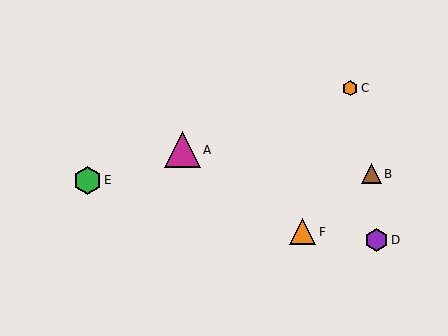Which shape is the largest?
The magenta triangle (labeled A) is the largest.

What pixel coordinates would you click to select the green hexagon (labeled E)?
Click at (88, 180) to select the green hexagon E.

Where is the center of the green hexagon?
The center of the green hexagon is at (88, 180).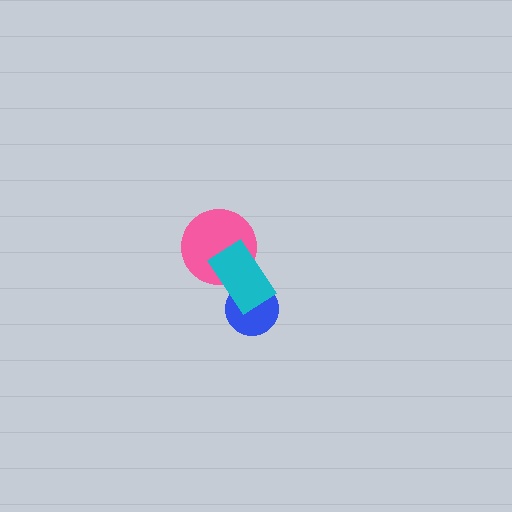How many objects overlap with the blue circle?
1 object overlaps with the blue circle.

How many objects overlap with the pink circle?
1 object overlaps with the pink circle.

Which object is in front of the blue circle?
The cyan rectangle is in front of the blue circle.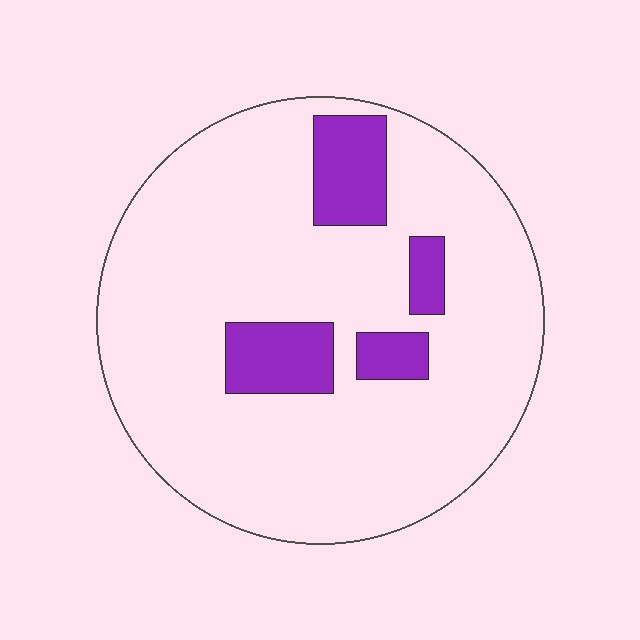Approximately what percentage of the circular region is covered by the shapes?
Approximately 15%.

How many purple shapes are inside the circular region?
4.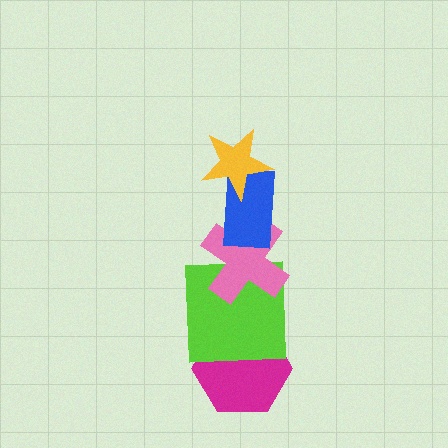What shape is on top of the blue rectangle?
The yellow star is on top of the blue rectangle.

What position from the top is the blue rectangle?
The blue rectangle is 2nd from the top.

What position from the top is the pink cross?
The pink cross is 3rd from the top.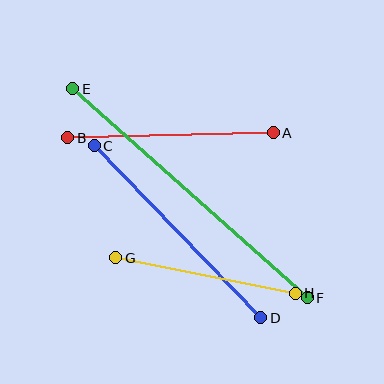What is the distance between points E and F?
The distance is approximately 314 pixels.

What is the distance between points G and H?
The distance is approximately 183 pixels.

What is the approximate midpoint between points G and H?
The midpoint is at approximately (205, 275) pixels.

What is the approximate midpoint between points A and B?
The midpoint is at approximately (170, 135) pixels.